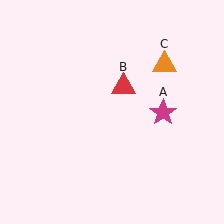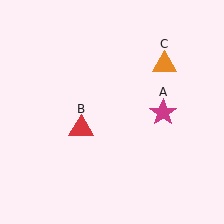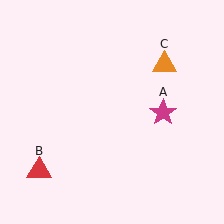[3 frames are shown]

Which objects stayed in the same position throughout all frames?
Magenta star (object A) and orange triangle (object C) remained stationary.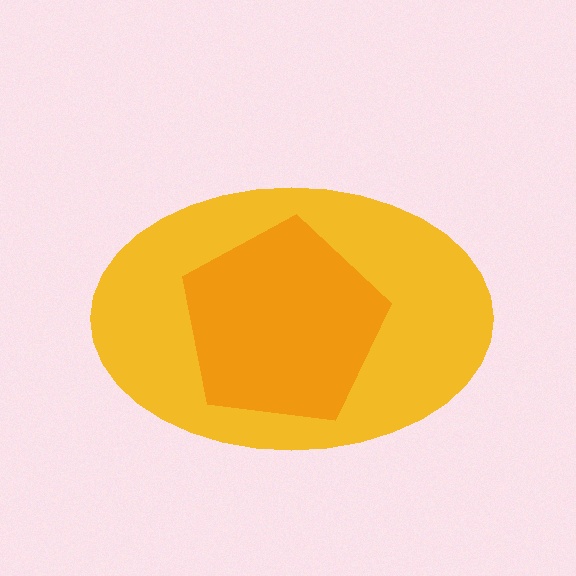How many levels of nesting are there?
2.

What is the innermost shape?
The orange pentagon.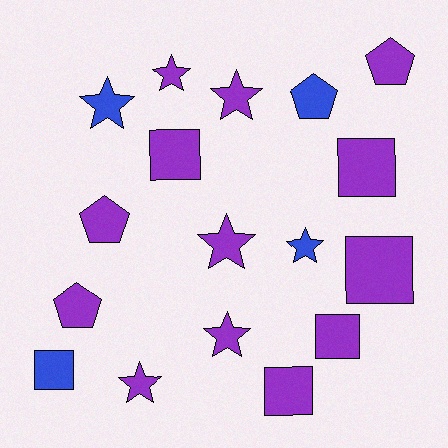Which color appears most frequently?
Purple, with 13 objects.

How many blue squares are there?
There is 1 blue square.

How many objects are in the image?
There are 17 objects.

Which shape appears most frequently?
Star, with 7 objects.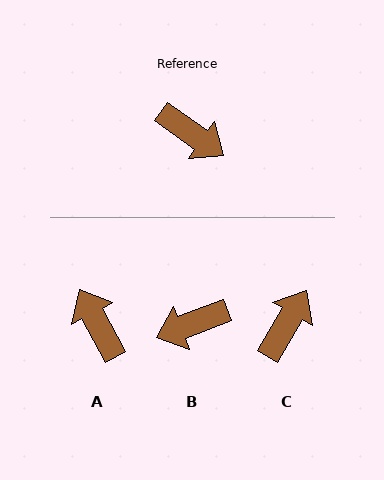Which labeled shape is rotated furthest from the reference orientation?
A, about 154 degrees away.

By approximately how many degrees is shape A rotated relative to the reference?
Approximately 154 degrees counter-clockwise.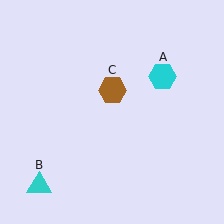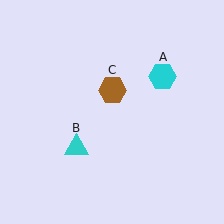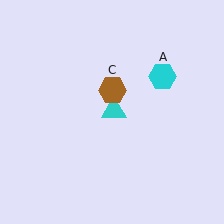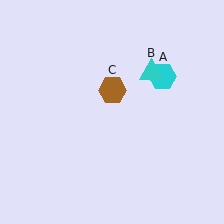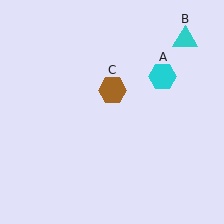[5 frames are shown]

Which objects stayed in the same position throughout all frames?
Cyan hexagon (object A) and brown hexagon (object C) remained stationary.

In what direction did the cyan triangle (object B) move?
The cyan triangle (object B) moved up and to the right.